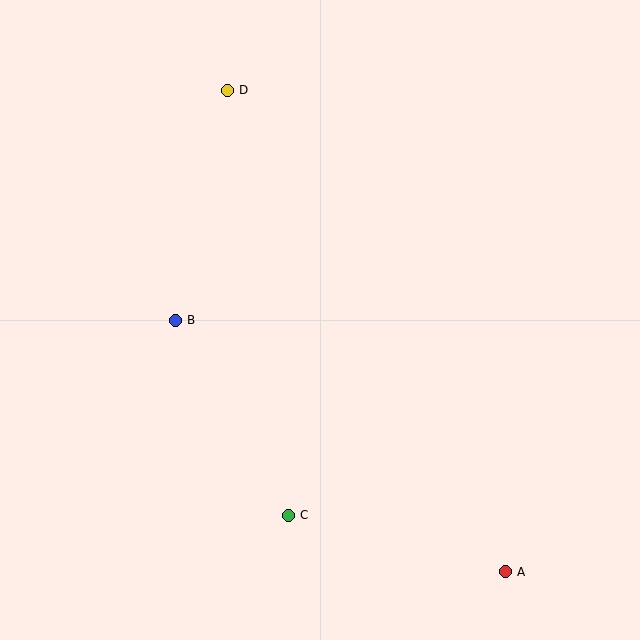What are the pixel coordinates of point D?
Point D is at (227, 90).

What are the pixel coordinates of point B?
Point B is at (175, 320).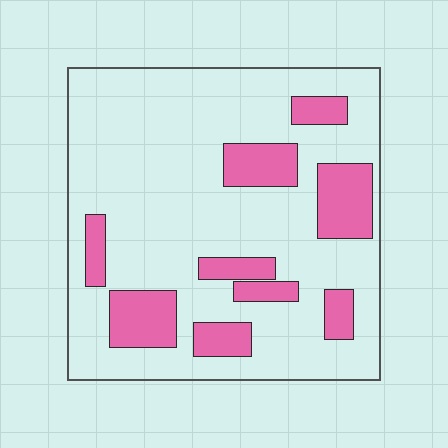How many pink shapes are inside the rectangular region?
9.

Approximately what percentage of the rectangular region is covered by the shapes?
Approximately 20%.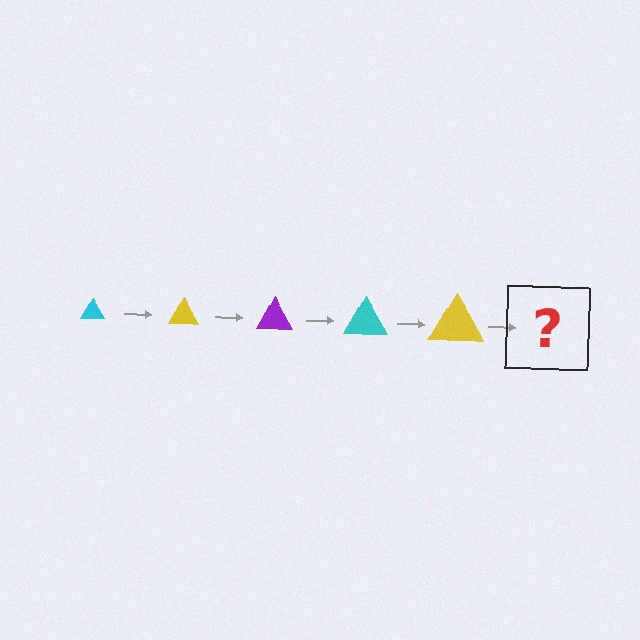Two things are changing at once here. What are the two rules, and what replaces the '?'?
The two rules are that the triangle grows larger each step and the color cycles through cyan, yellow, and purple. The '?' should be a purple triangle, larger than the previous one.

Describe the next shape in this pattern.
It should be a purple triangle, larger than the previous one.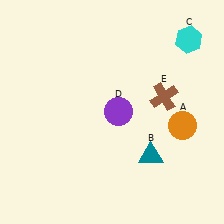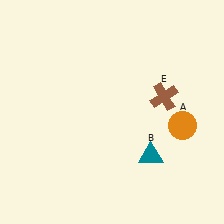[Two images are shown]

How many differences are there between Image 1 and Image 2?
There are 2 differences between the two images.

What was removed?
The purple circle (D), the cyan hexagon (C) were removed in Image 2.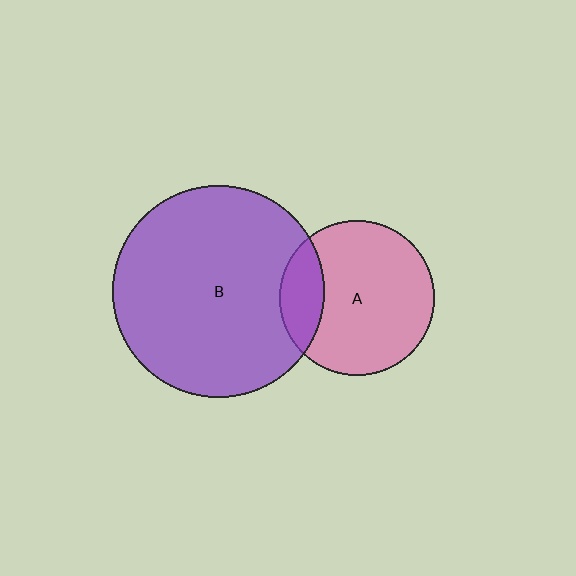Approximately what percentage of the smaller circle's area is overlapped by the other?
Approximately 20%.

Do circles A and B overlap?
Yes.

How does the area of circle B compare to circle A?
Approximately 1.9 times.